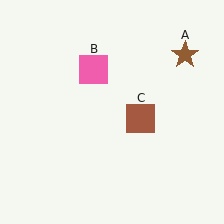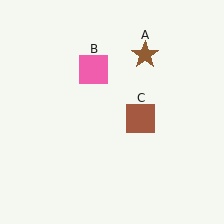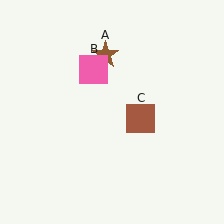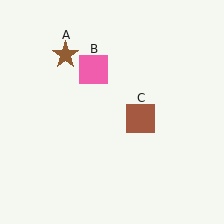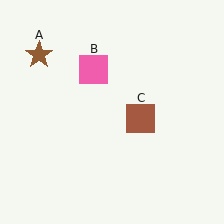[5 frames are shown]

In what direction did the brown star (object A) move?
The brown star (object A) moved left.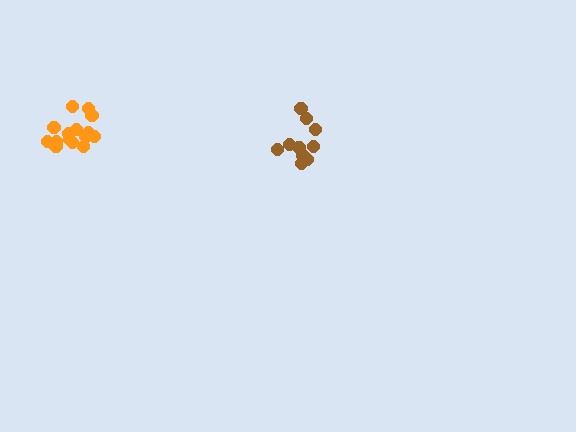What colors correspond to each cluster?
The clusters are colored: brown, orange.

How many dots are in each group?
Group 1: 10 dots, Group 2: 15 dots (25 total).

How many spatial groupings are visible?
There are 2 spatial groupings.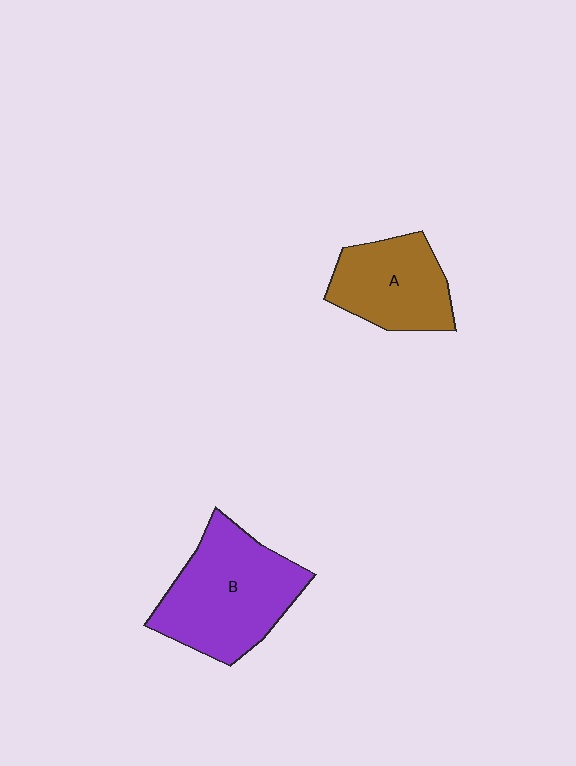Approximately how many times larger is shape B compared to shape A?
Approximately 1.5 times.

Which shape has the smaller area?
Shape A (brown).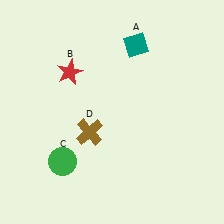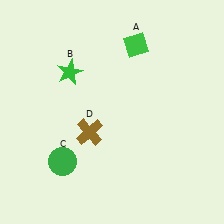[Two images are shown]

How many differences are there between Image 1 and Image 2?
There are 2 differences between the two images.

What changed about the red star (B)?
In Image 1, B is red. In Image 2, it changed to green.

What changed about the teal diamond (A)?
In Image 1, A is teal. In Image 2, it changed to green.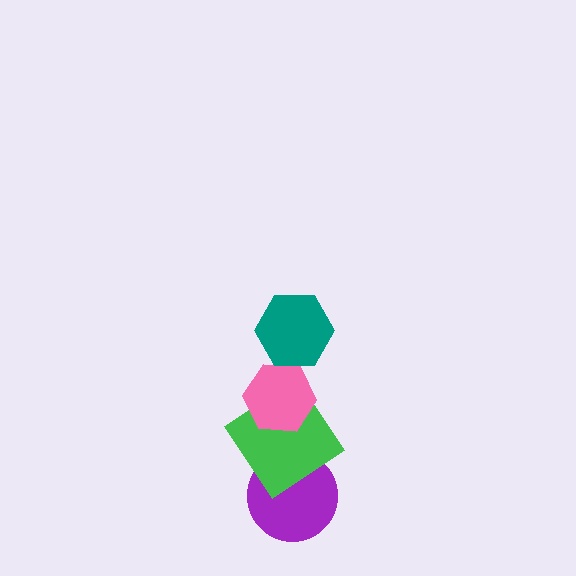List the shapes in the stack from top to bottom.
From top to bottom: the teal hexagon, the pink hexagon, the green diamond, the purple circle.